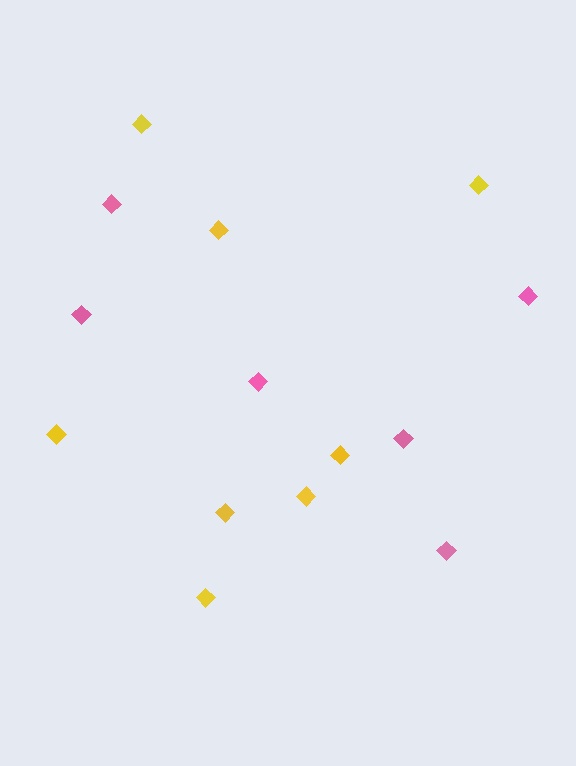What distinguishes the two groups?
There are 2 groups: one group of pink diamonds (6) and one group of yellow diamonds (8).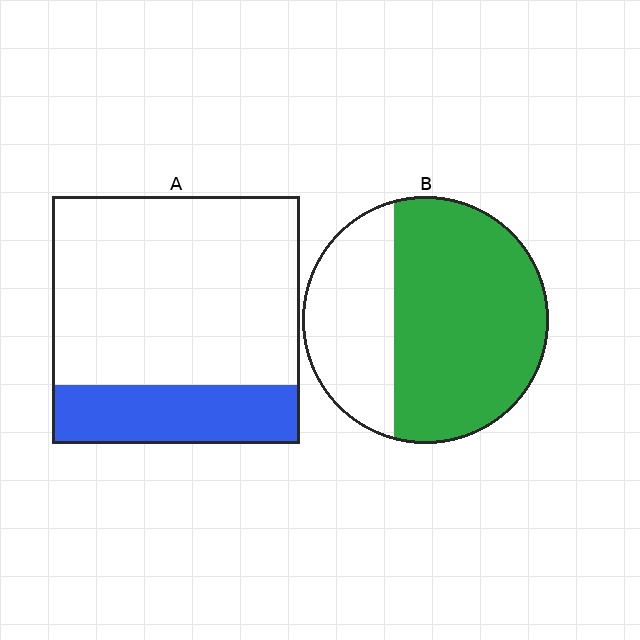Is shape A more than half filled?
No.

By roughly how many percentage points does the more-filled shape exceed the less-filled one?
By roughly 40 percentage points (B over A).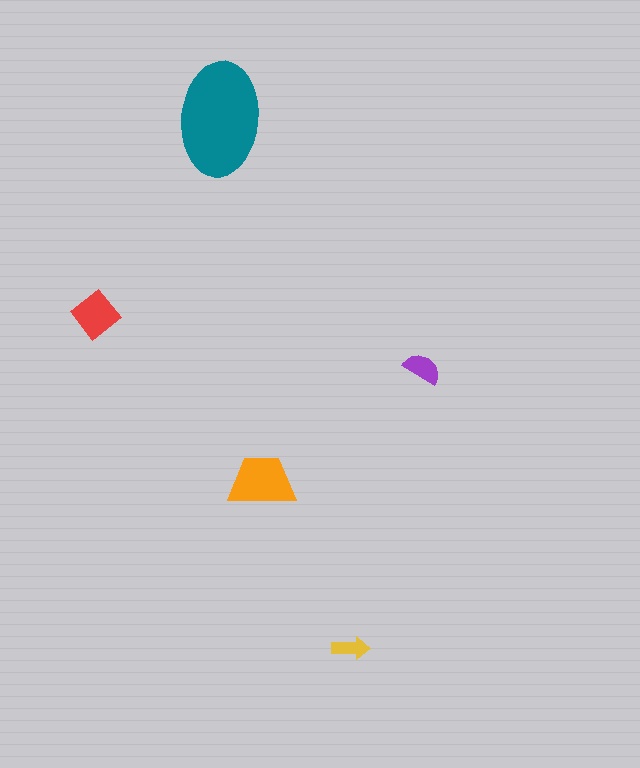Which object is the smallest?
The yellow arrow.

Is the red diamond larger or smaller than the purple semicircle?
Larger.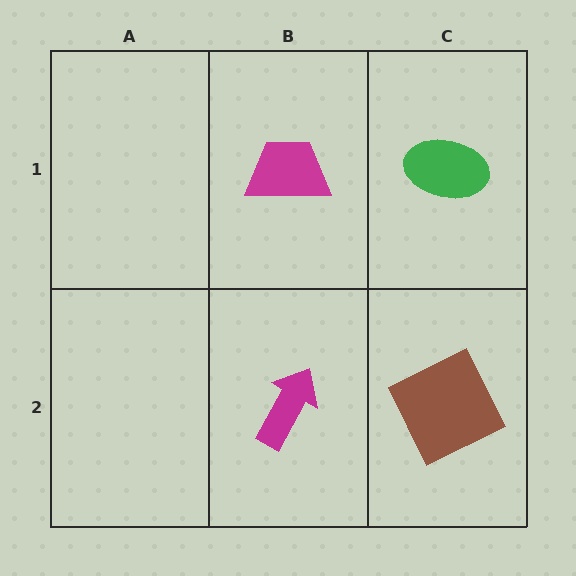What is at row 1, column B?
A magenta trapezoid.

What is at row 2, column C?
A brown square.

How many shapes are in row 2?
2 shapes.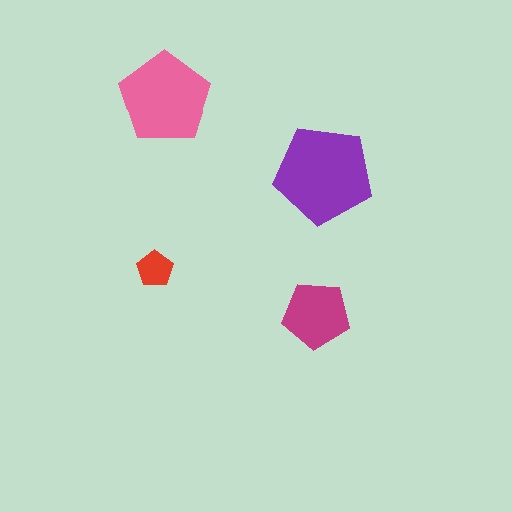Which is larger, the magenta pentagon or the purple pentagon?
The purple one.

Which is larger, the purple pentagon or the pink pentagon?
The purple one.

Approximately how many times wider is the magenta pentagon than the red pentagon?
About 2 times wider.